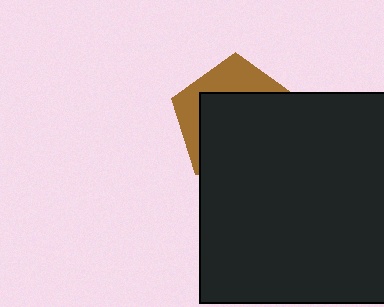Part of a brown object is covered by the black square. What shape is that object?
It is a pentagon.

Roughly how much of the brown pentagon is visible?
A small part of it is visible (roughly 32%).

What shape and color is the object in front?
The object in front is a black square.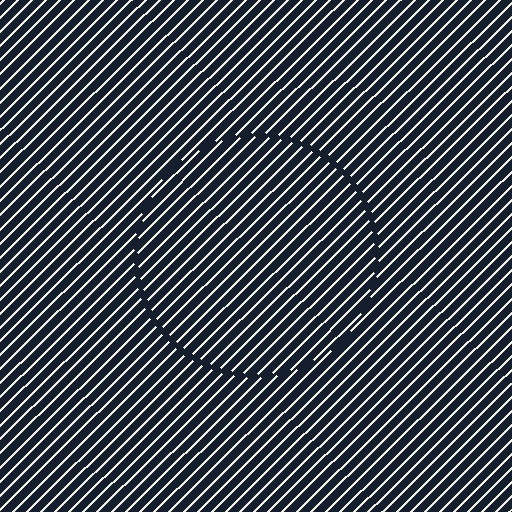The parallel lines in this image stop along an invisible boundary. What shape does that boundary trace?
An illusory circle. The interior of the shape contains the same grating, shifted by half a period — the contour is defined by the phase discontinuity where line-ends from the inner and outer gratings abut.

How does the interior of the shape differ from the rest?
The interior of the shape contains the same grating, shifted by half a period — the contour is defined by the phase discontinuity where line-ends from the inner and outer gratings abut.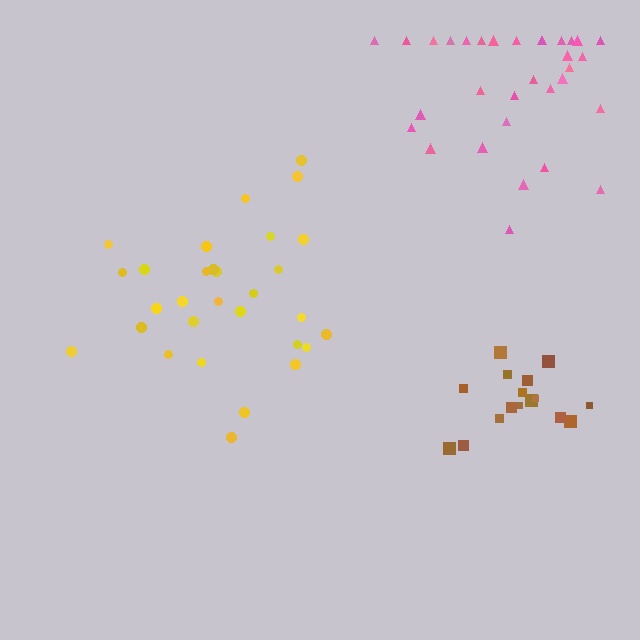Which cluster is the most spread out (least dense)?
Pink.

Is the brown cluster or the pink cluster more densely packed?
Brown.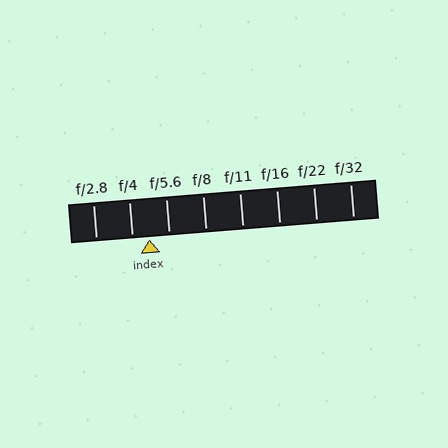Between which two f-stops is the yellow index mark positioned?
The index mark is between f/4 and f/5.6.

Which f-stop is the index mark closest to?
The index mark is closest to f/4.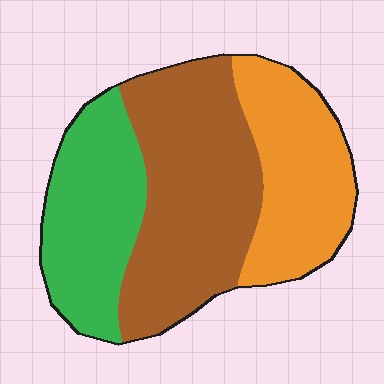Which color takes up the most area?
Brown, at roughly 45%.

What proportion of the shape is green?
Green takes up about one quarter (1/4) of the shape.